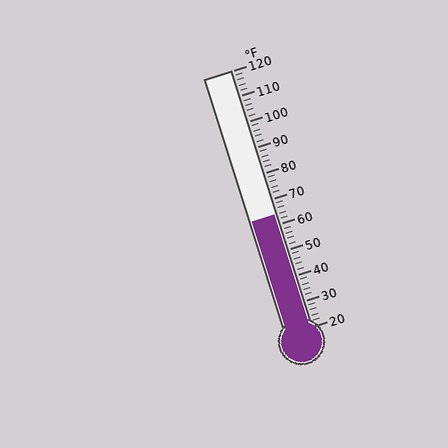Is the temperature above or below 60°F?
The temperature is above 60°F.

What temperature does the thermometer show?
The thermometer shows approximately 64°F.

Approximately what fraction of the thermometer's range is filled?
The thermometer is filled to approximately 45% of its range.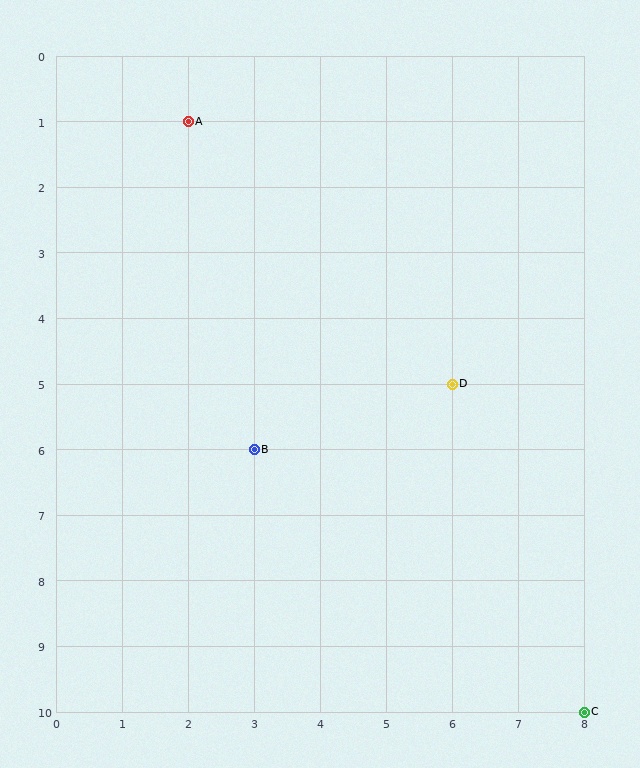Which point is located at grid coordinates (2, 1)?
Point A is at (2, 1).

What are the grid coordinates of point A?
Point A is at grid coordinates (2, 1).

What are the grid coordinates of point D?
Point D is at grid coordinates (6, 5).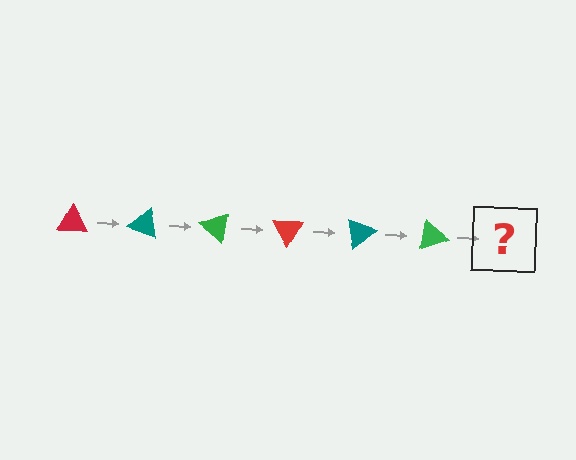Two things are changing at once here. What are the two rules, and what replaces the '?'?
The two rules are that it rotates 20 degrees each step and the color cycles through red, teal, and green. The '?' should be a red triangle, rotated 120 degrees from the start.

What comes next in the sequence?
The next element should be a red triangle, rotated 120 degrees from the start.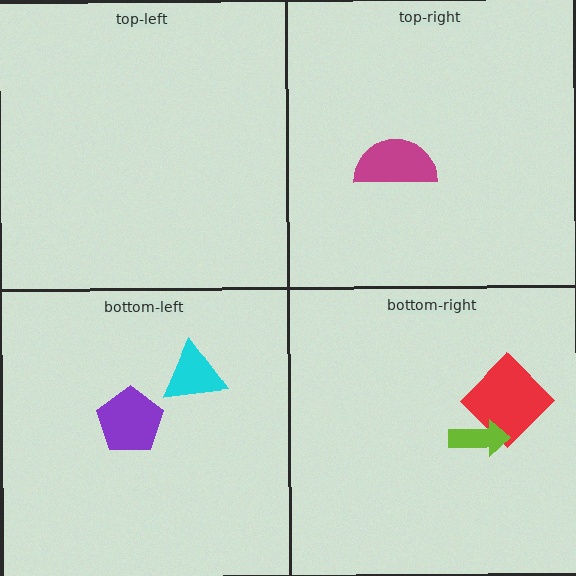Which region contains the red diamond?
The bottom-right region.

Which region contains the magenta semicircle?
The top-right region.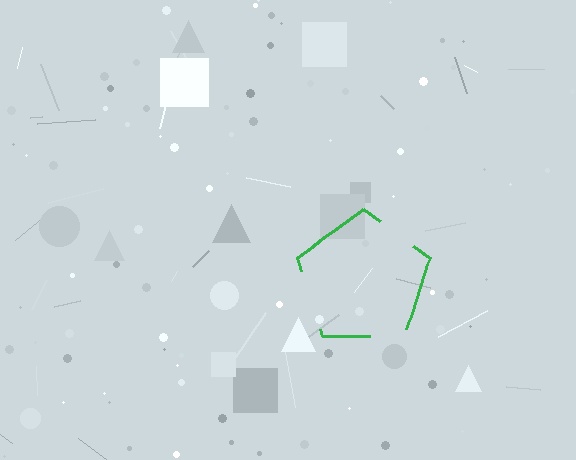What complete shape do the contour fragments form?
The contour fragments form a pentagon.